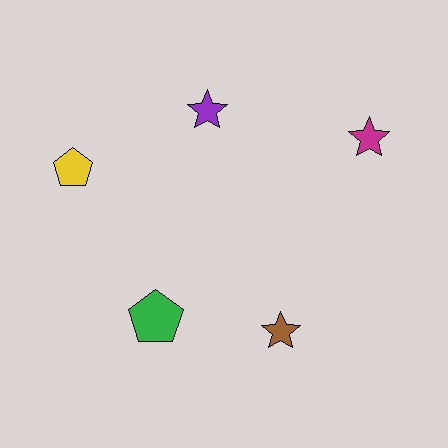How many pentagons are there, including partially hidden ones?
There are 2 pentagons.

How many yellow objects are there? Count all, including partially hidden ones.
There is 1 yellow object.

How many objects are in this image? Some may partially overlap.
There are 5 objects.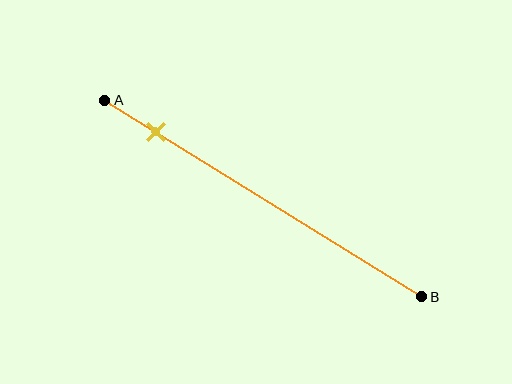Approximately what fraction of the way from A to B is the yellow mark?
The yellow mark is approximately 15% of the way from A to B.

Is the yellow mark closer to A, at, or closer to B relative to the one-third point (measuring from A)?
The yellow mark is closer to point A than the one-third point of segment AB.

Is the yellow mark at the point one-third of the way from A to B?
No, the mark is at about 15% from A, not at the 33% one-third point.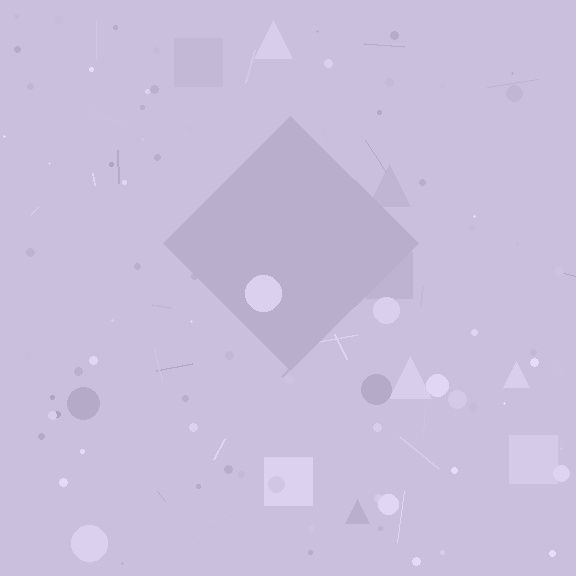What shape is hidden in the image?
A diamond is hidden in the image.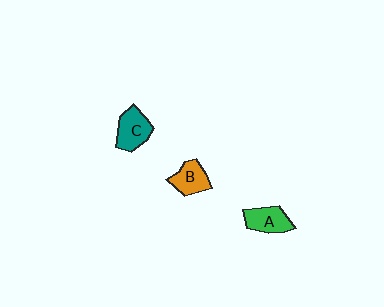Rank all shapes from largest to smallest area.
From largest to smallest: C (teal), A (green), B (orange).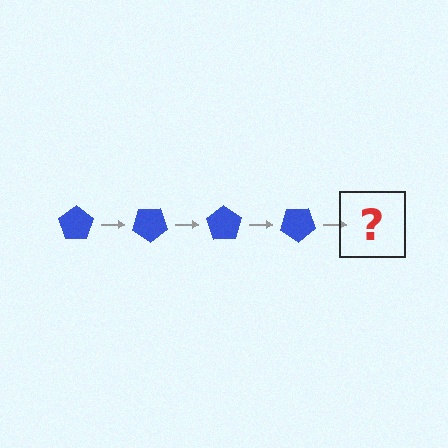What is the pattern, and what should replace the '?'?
The pattern is that the pentagon rotates 35 degrees each step. The '?' should be a blue pentagon rotated 140 degrees.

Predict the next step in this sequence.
The next step is a blue pentagon rotated 140 degrees.